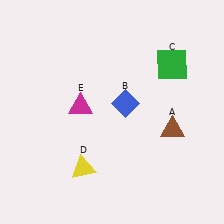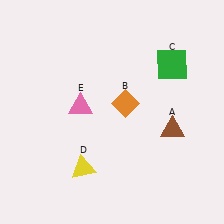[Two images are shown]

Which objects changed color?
B changed from blue to orange. E changed from magenta to pink.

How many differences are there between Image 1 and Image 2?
There are 2 differences between the two images.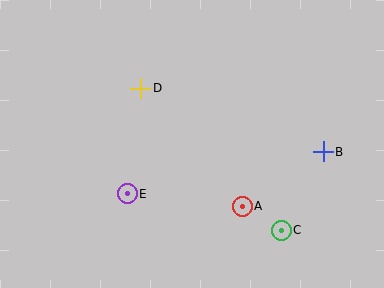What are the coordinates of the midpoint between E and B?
The midpoint between E and B is at (225, 173).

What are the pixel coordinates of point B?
Point B is at (323, 152).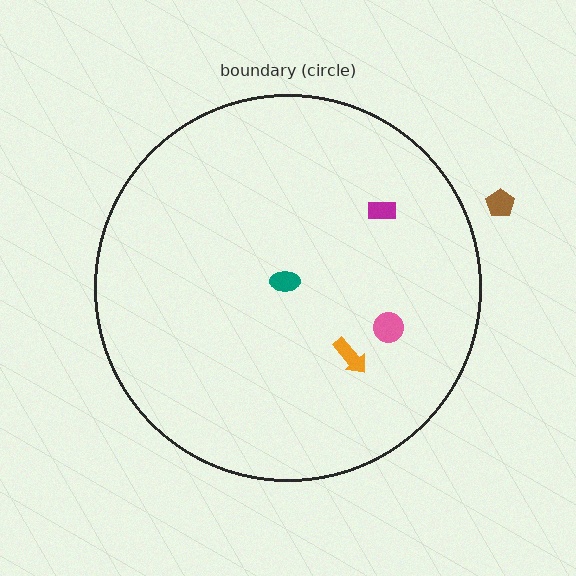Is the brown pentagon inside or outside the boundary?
Outside.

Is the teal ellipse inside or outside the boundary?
Inside.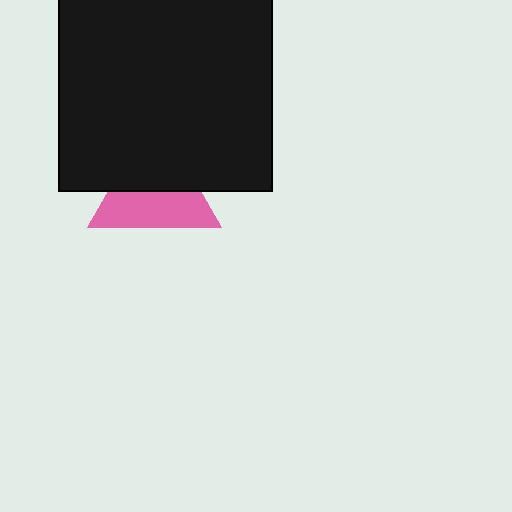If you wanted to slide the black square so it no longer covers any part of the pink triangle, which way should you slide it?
Slide it up — that is the most direct way to separate the two shapes.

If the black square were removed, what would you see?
You would see the complete pink triangle.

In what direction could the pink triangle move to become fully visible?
The pink triangle could move down. That would shift it out from behind the black square entirely.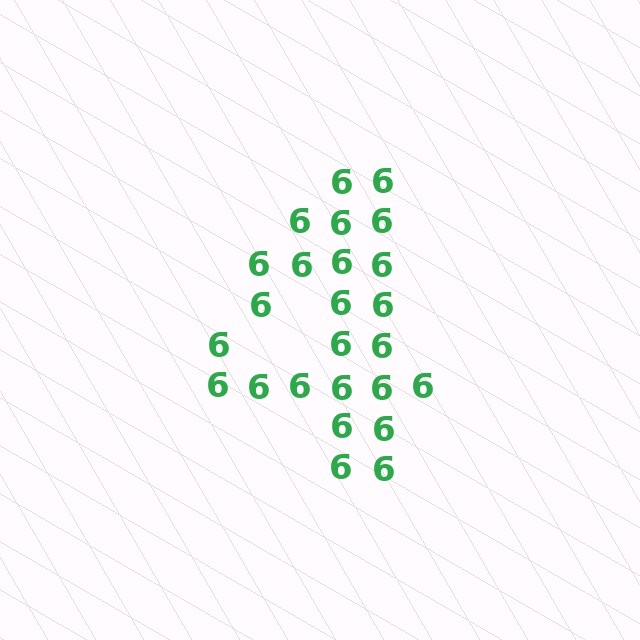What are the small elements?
The small elements are digit 6's.